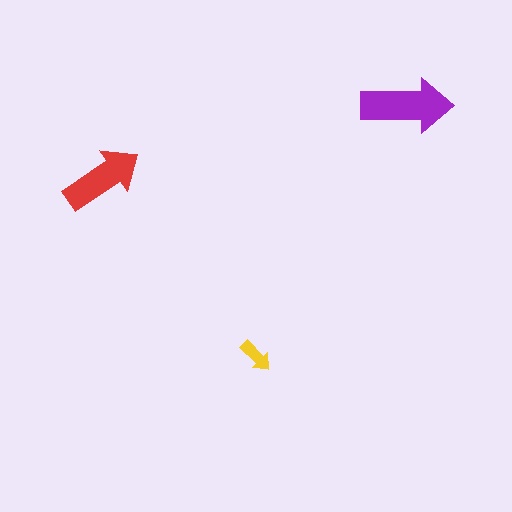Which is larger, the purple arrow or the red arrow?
The purple one.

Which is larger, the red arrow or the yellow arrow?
The red one.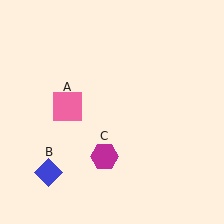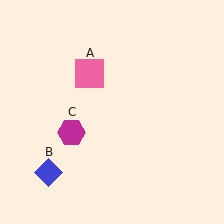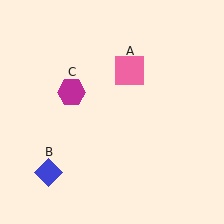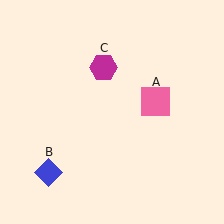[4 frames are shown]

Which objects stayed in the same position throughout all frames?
Blue diamond (object B) remained stationary.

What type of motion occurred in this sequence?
The pink square (object A), magenta hexagon (object C) rotated clockwise around the center of the scene.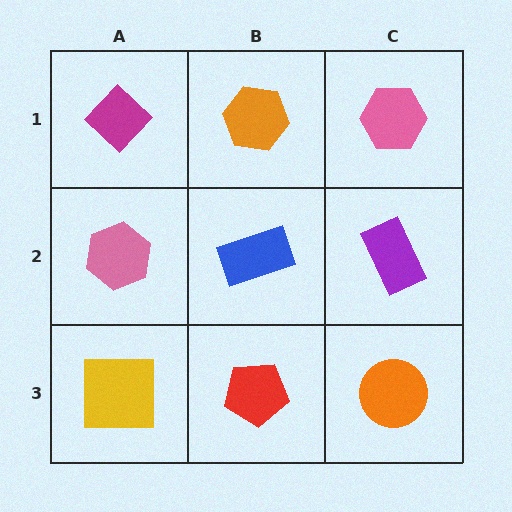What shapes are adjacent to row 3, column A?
A pink hexagon (row 2, column A), a red pentagon (row 3, column B).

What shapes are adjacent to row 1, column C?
A purple rectangle (row 2, column C), an orange hexagon (row 1, column B).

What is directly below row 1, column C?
A purple rectangle.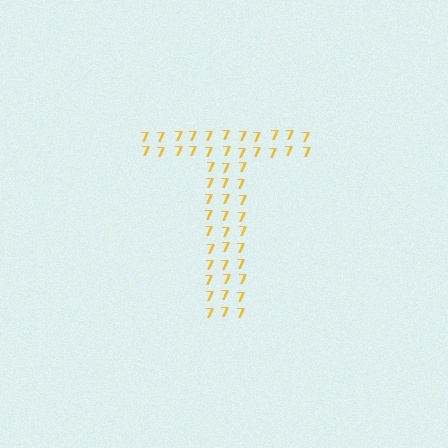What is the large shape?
The large shape is the letter T.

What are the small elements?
The small elements are digit 7's.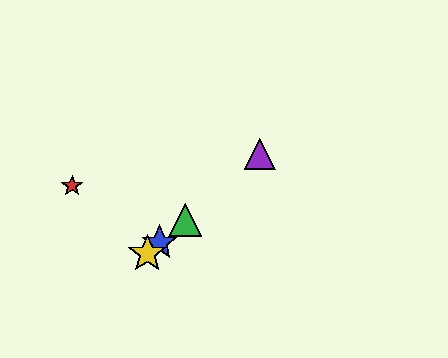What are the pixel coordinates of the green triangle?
The green triangle is at (185, 220).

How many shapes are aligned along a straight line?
4 shapes (the blue star, the green triangle, the yellow star, the purple triangle) are aligned along a straight line.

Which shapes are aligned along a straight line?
The blue star, the green triangle, the yellow star, the purple triangle are aligned along a straight line.